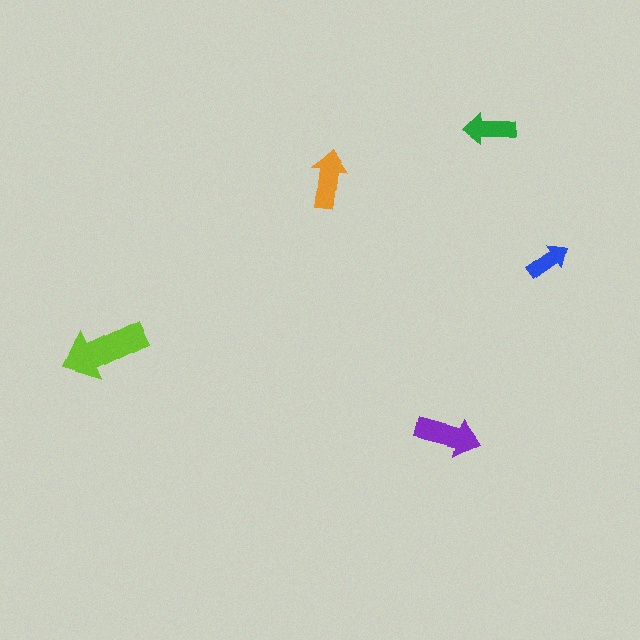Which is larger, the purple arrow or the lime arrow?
The lime one.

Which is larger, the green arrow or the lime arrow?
The lime one.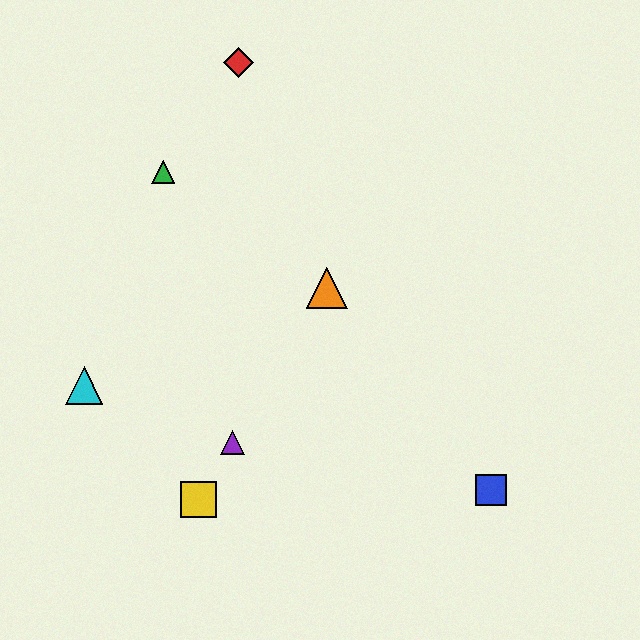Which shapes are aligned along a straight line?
The yellow square, the purple triangle, the orange triangle are aligned along a straight line.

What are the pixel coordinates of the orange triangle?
The orange triangle is at (327, 288).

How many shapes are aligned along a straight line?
3 shapes (the yellow square, the purple triangle, the orange triangle) are aligned along a straight line.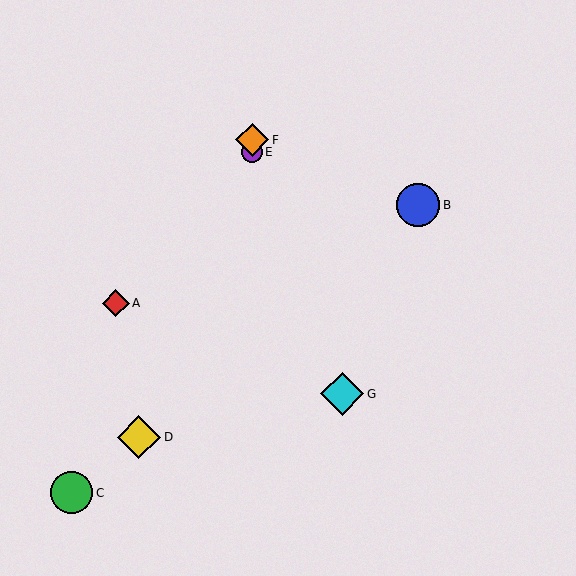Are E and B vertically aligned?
No, E is at x≈252 and B is at x≈418.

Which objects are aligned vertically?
Objects E, F are aligned vertically.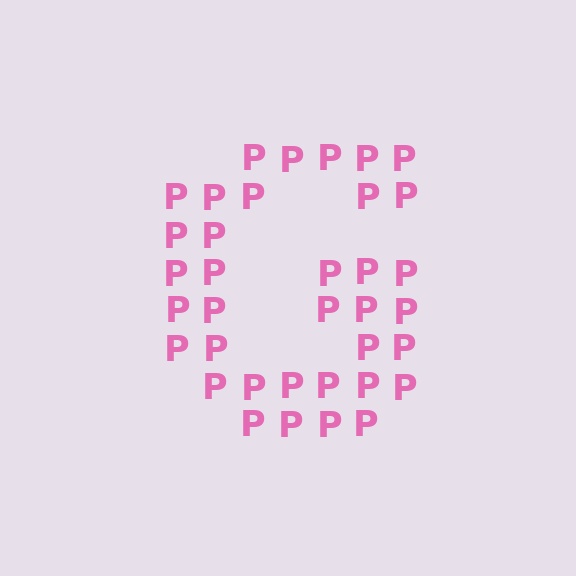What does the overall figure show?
The overall figure shows the letter G.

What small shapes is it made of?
It is made of small letter P's.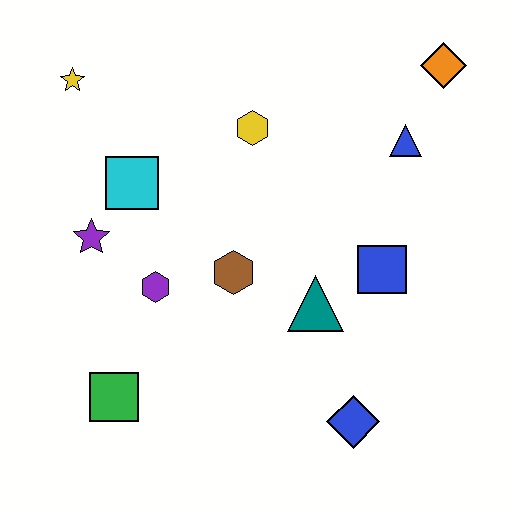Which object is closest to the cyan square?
The purple star is closest to the cyan square.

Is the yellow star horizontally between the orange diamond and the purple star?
No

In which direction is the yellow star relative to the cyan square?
The yellow star is above the cyan square.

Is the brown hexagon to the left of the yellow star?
No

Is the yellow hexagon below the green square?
No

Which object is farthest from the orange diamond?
The green square is farthest from the orange diamond.